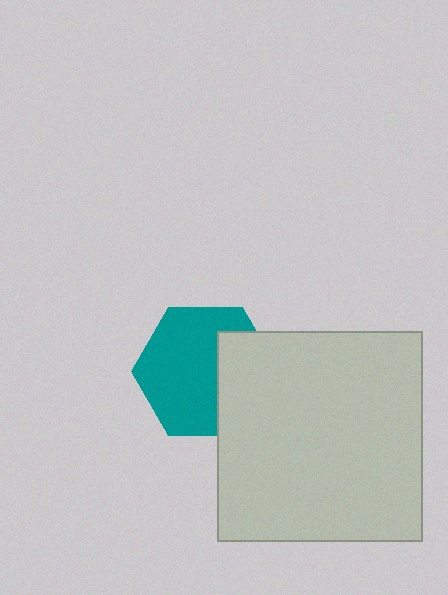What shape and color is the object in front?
The object in front is a light gray rectangle.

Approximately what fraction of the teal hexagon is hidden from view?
Roughly 34% of the teal hexagon is hidden behind the light gray rectangle.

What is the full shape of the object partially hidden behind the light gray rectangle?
The partially hidden object is a teal hexagon.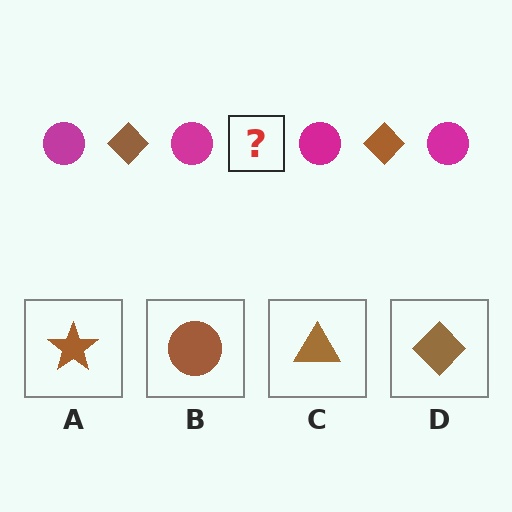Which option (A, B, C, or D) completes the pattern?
D.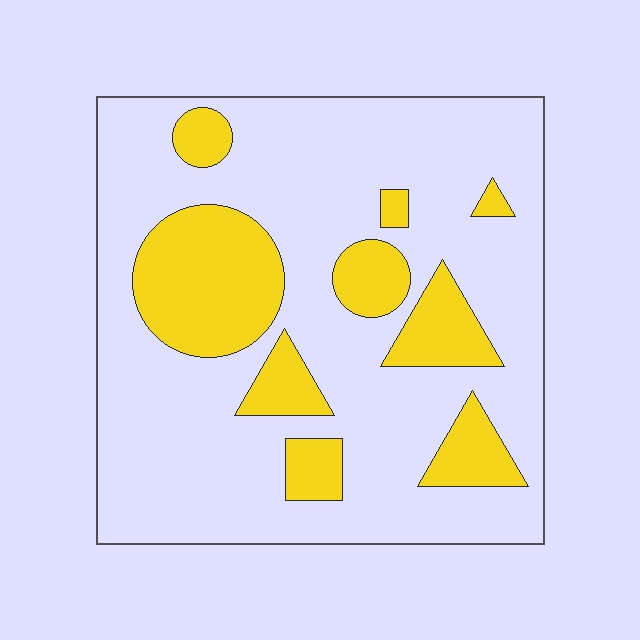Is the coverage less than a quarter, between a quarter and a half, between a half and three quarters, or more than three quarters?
Less than a quarter.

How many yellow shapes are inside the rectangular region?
9.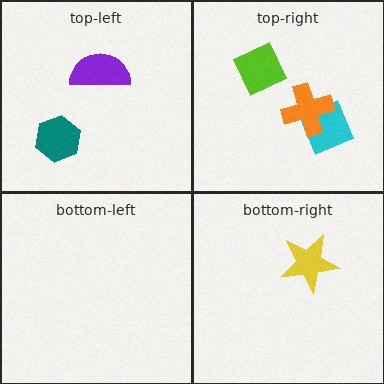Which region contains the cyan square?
The top-right region.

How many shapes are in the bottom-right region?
1.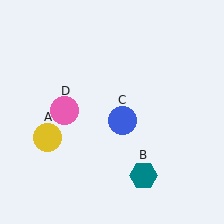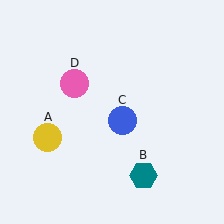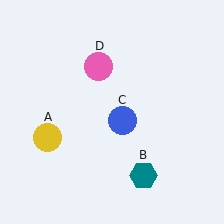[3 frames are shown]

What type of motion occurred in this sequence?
The pink circle (object D) rotated clockwise around the center of the scene.